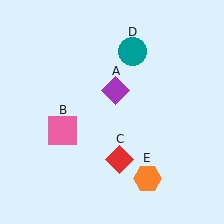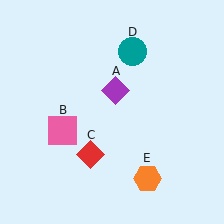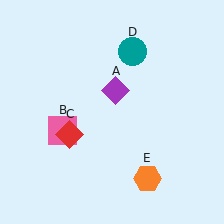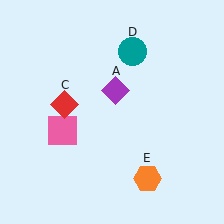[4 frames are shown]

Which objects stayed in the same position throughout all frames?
Purple diamond (object A) and pink square (object B) and teal circle (object D) and orange hexagon (object E) remained stationary.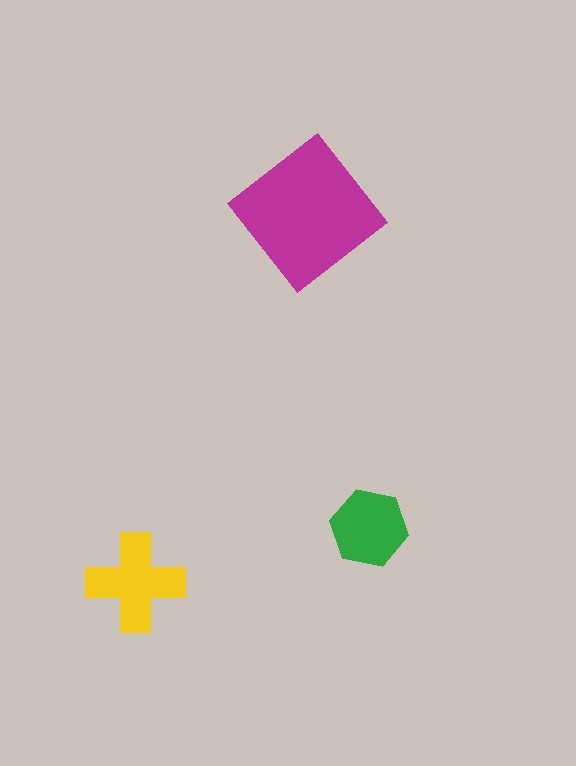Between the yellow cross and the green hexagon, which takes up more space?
The yellow cross.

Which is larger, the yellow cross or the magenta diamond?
The magenta diamond.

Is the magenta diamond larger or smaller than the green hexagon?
Larger.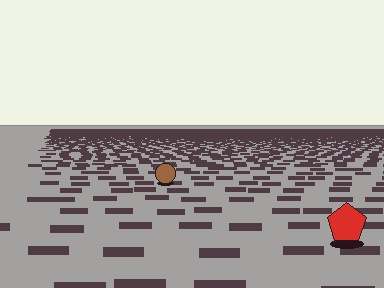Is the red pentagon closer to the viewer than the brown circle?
Yes. The red pentagon is closer — you can tell from the texture gradient: the ground texture is coarser near it.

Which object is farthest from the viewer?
The brown circle is farthest from the viewer. It appears smaller and the ground texture around it is denser.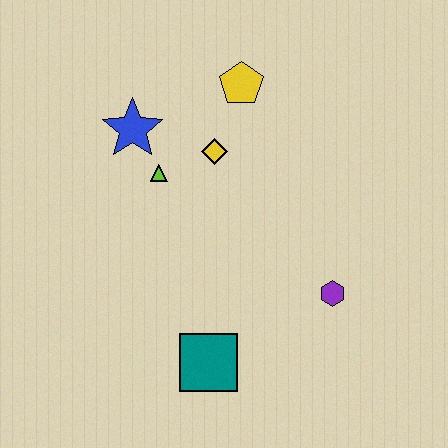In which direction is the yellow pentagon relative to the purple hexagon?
The yellow pentagon is above the purple hexagon.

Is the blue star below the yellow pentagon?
Yes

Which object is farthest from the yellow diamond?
The teal square is farthest from the yellow diamond.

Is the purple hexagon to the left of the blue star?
No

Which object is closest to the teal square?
The purple hexagon is closest to the teal square.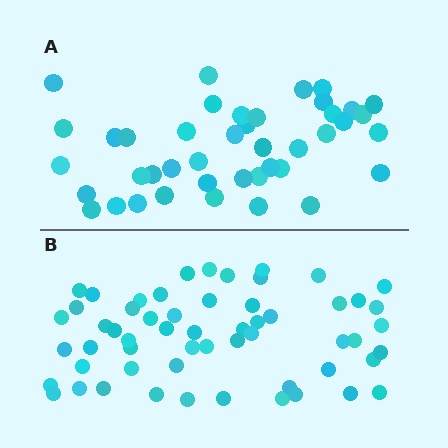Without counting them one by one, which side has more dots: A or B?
Region B (the bottom region) has more dots.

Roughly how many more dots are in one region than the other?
Region B has approximately 15 more dots than region A.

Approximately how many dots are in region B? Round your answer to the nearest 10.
About 60 dots. (The exact count is 57, which rounds to 60.)